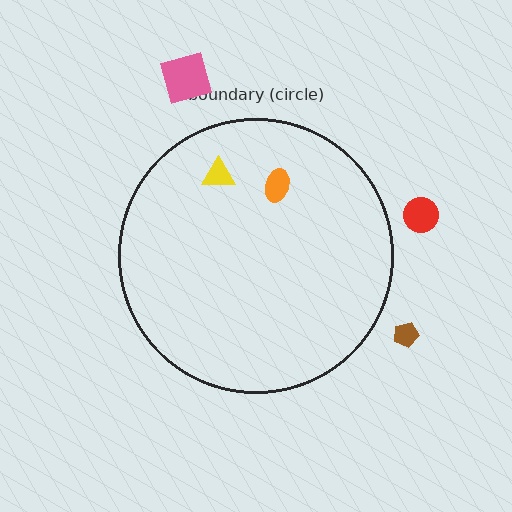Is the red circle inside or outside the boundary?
Outside.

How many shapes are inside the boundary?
2 inside, 3 outside.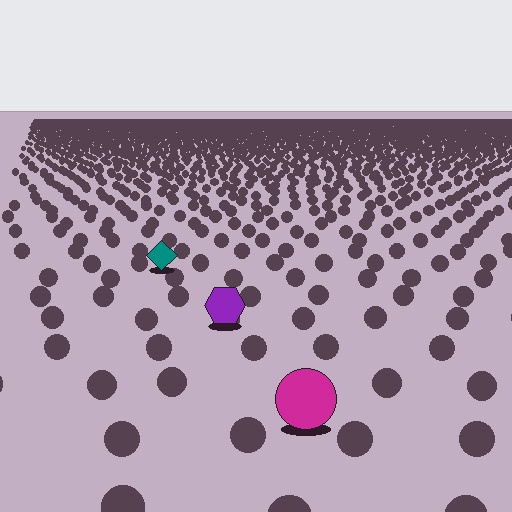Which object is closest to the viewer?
The magenta circle is closest. The texture marks near it are larger and more spread out.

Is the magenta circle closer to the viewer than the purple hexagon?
Yes. The magenta circle is closer — you can tell from the texture gradient: the ground texture is coarser near it.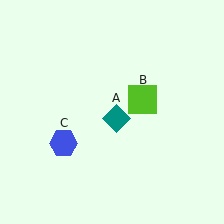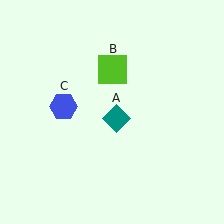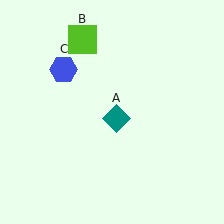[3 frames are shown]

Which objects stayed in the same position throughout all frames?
Teal diamond (object A) remained stationary.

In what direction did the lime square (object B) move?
The lime square (object B) moved up and to the left.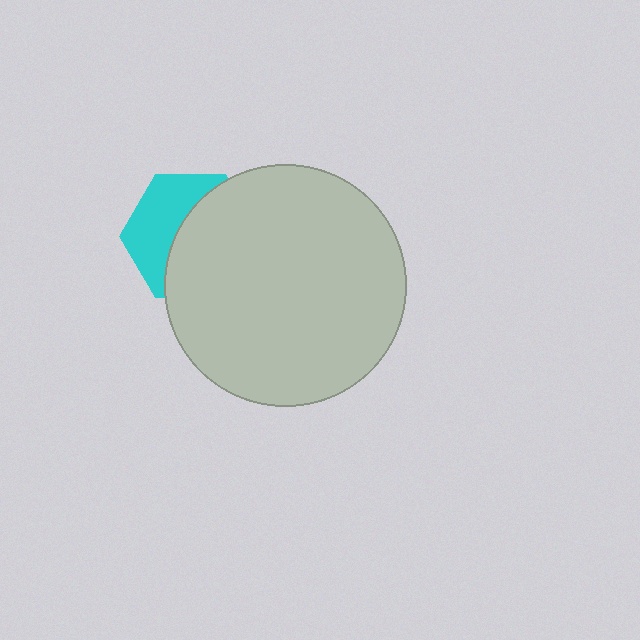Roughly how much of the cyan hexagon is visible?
A small part of it is visible (roughly 43%).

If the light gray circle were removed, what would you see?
You would see the complete cyan hexagon.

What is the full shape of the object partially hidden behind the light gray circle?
The partially hidden object is a cyan hexagon.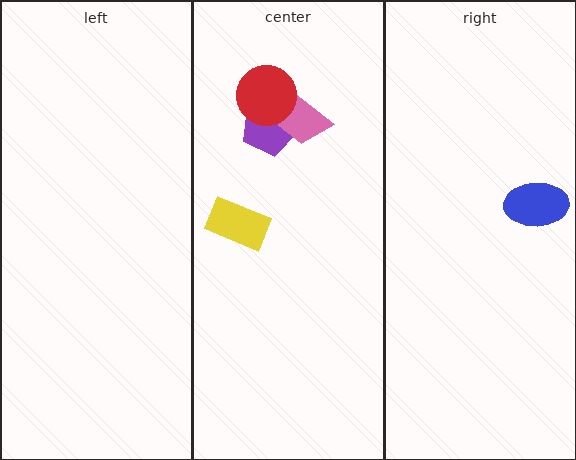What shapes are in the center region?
The purple pentagon, the pink trapezoid, the yellow rectangle, the red circle.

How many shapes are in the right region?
1.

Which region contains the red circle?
The center region.